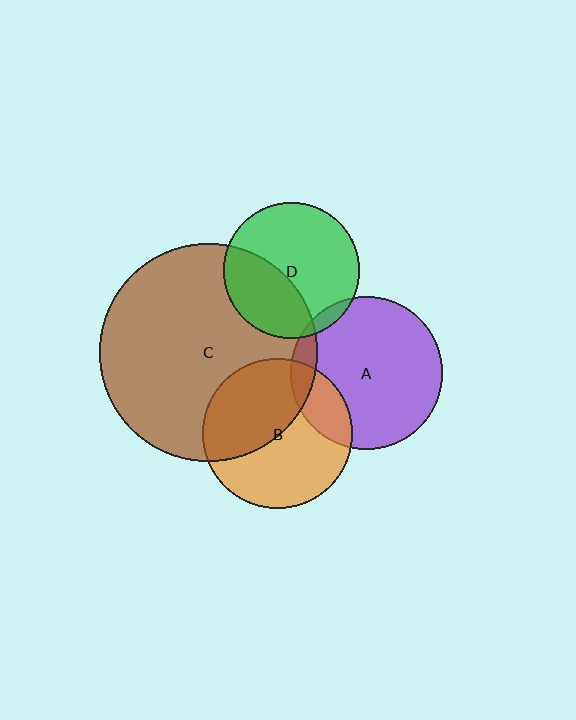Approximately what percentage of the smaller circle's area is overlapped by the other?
Approximately 45%.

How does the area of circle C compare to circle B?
Approximately 2.1 times.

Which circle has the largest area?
Circle C (brown).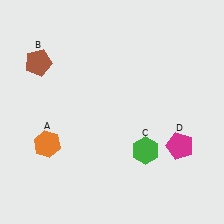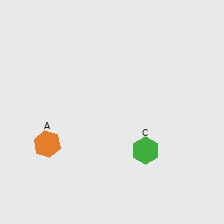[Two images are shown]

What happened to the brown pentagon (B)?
The brown pentagon (B) was removed in Image 2. It was in the top-left area of Image 1.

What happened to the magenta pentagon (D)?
The magenta pentagon (D) was removed in Image 2. It was in the bottom-right area of Image 1.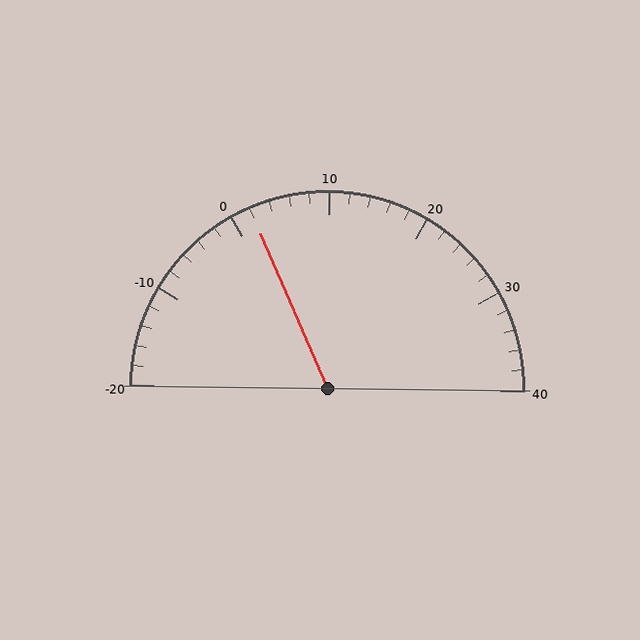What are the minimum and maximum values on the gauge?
The gauge ranges from -20 to 40.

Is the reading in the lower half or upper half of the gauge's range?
The reading is in the lower half of the range (-20 to 40).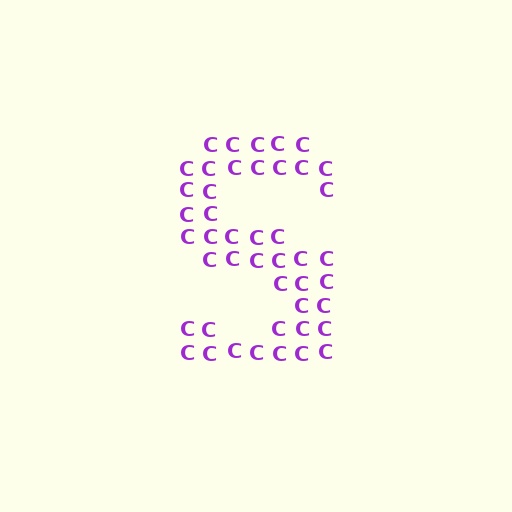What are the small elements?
The small elements are letter C's.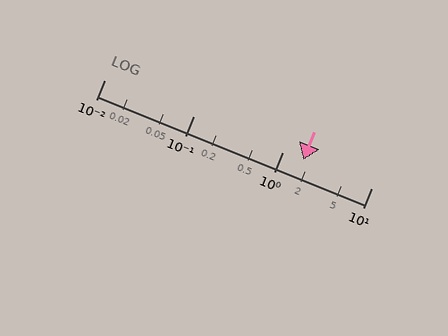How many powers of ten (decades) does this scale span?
The scale spans 3 decades, from 0.01 to 10.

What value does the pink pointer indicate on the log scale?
The pointer indicates approximately 1.7.